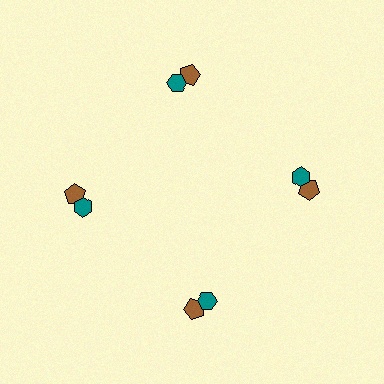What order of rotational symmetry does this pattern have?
This pattern has 4-fold rotational symmetry.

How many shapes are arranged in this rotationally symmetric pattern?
There are 8 shapes, arranged in 4 groups of 2.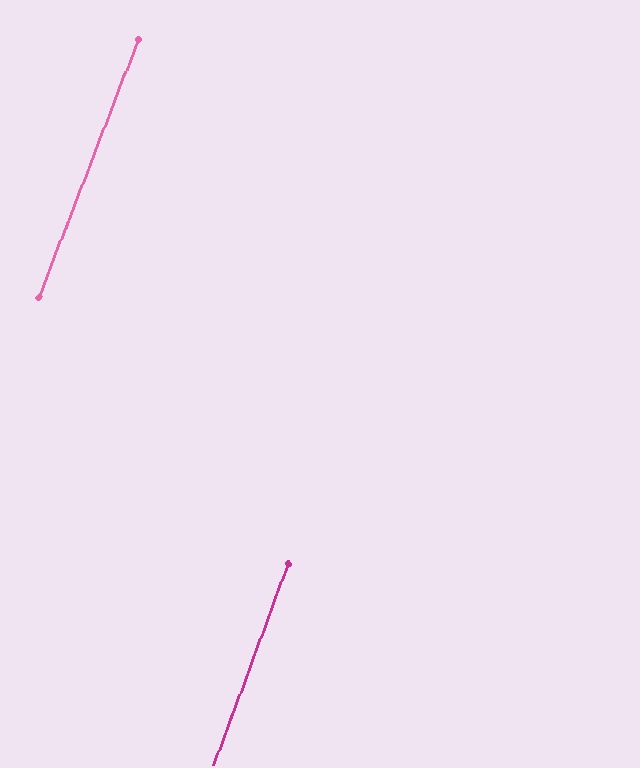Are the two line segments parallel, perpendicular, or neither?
Parallel — their directions differ by only 0.8°.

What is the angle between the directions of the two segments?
Approximately 1 degree.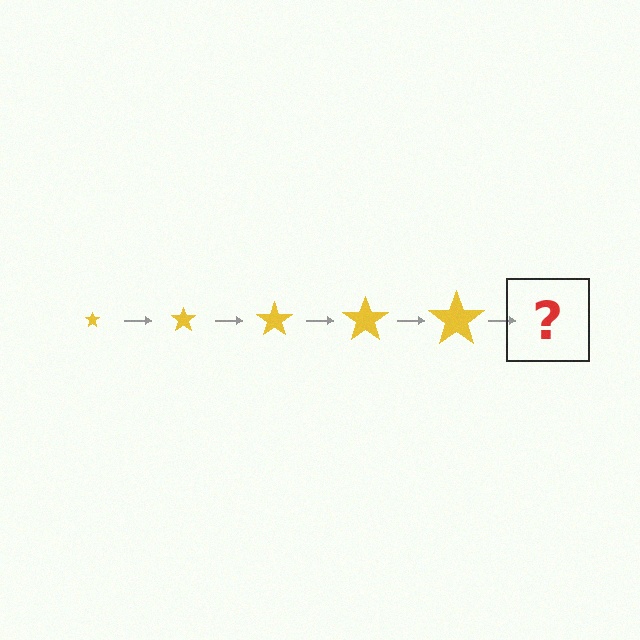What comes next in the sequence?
The next element should be a yellow star, larger than the previous one.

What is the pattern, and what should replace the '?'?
The pattern is that the star gets progressively larger each step. The '?' should be a yellow star, larger than the previous one.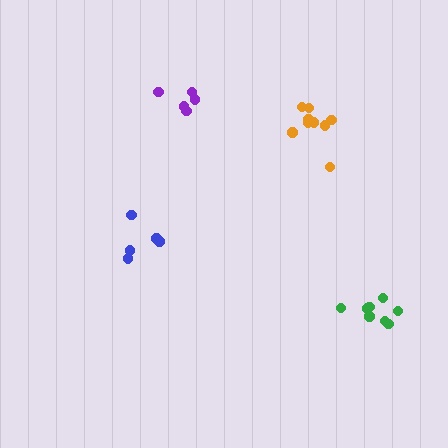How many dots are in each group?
Group 1: 5 dots, Group 2: 5 dots, Group 3: 9 dots, Group 4: 8 dots (27 total).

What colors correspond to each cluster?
The clusters are colored: purple, blue, orange, green.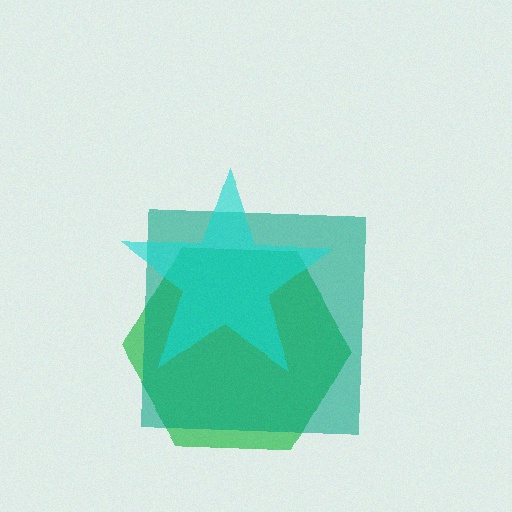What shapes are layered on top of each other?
The layered shapes are: a green hexagon, a teal square, a cyan star.